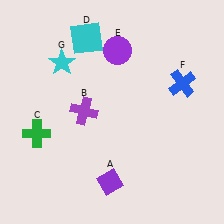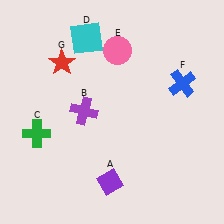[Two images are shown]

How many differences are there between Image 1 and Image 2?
There are 2 differences between the two images.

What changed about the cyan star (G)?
In Image 1, G is cyan. In Image 2, it changed to red.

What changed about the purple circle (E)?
In Image 1, E is purple. In Image 2, it changed to pink.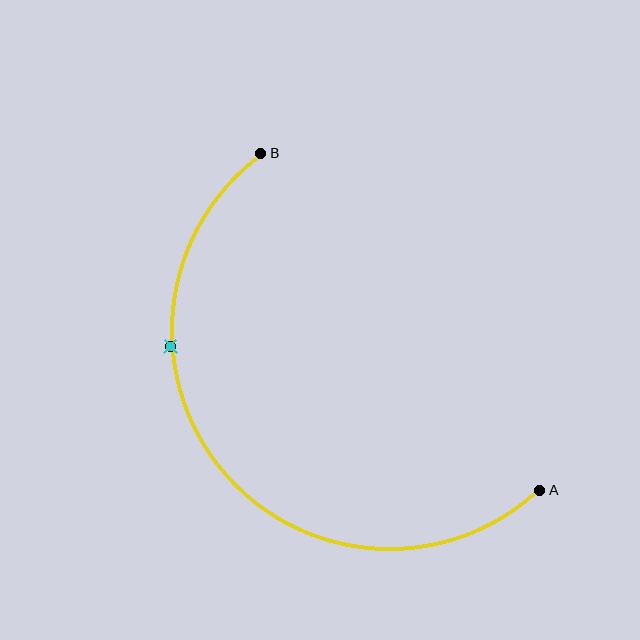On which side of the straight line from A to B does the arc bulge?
The arc bulges below and to the left of the straight line connecting A and B.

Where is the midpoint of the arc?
The arc midpoint is the point on the curve farthest from the straight line joining A and B. It sits below and to the left of that line.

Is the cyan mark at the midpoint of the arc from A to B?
No. The cyan mark lies on the arc but is closer to endpoint B. The arc midpoint would be at the point on the curve equidistant along the arc from both A and B.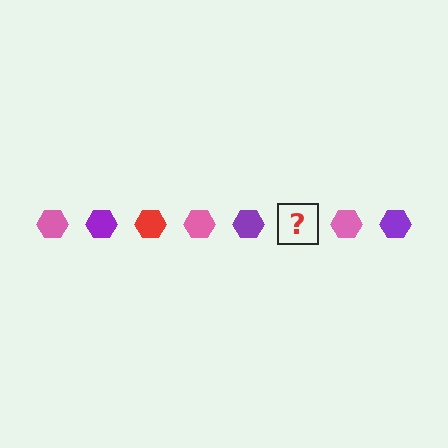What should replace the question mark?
The question mark should be replaced with a red hexagon.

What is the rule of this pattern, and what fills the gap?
The rule is that the pattern cycles through pink, purple, red hexagons. The gap should be filled with a red hexagon.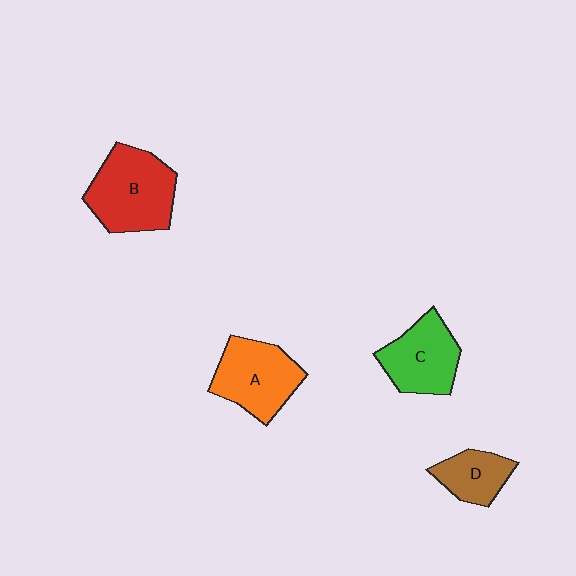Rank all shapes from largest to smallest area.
From largest to smallest: B (red), A (orange), C (green), D (brown).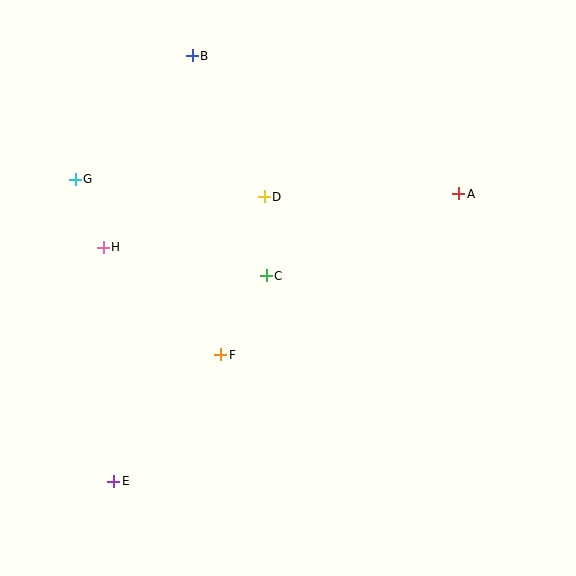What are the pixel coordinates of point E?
Point E is at (114, 481).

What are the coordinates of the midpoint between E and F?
The midpoint between E and F is at (167, 418).